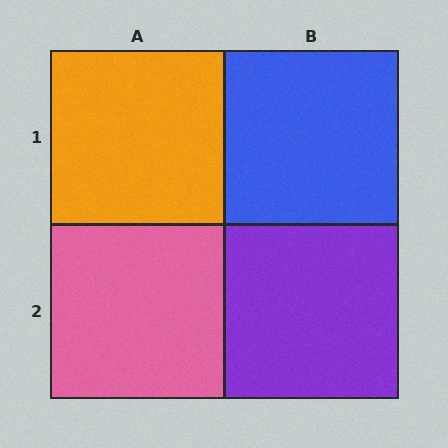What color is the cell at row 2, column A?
Pink.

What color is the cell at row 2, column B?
Purple.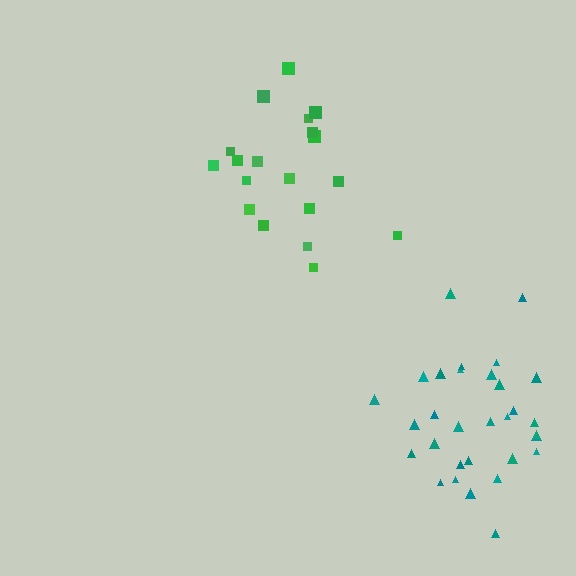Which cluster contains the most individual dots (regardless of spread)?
Teal (32).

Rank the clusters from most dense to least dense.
teal, green.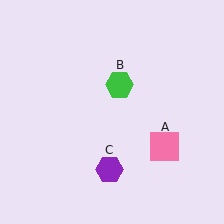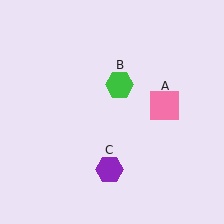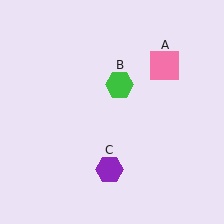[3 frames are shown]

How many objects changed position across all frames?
1 object changed position: pink square (object A).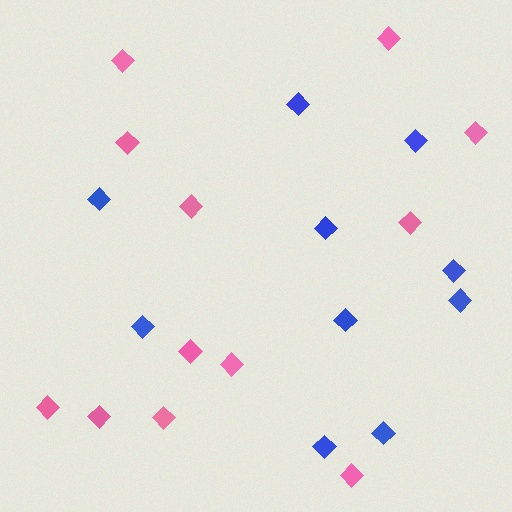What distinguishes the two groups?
There are 2 groups: one group of blue diamonds (10) and one group of pink diamonds (12).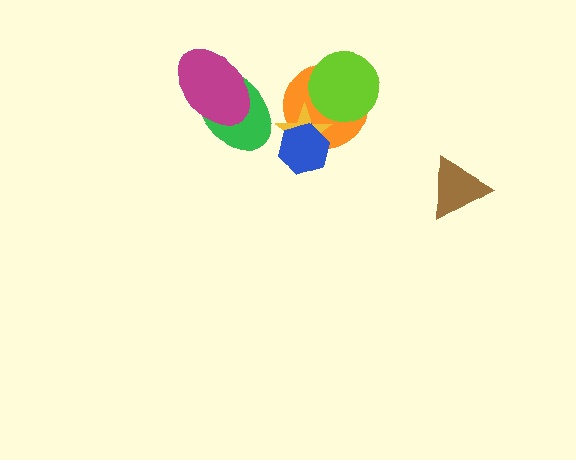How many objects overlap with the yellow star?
2 objects overlap with the yellow star.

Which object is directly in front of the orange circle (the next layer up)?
The yellow star is directly in front of the orange circle.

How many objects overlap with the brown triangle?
0 objects overlap with the brown triangle.